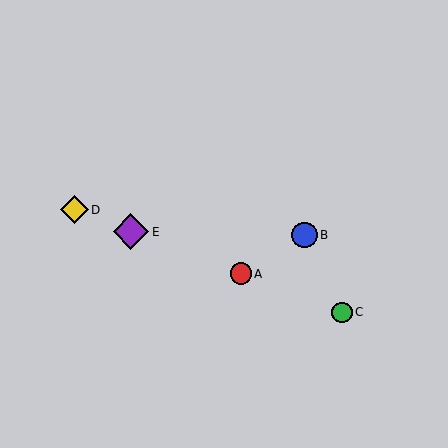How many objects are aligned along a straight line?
4 objects (A, C, D, E) are aligned along a straight line.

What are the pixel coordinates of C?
Object C is at (342, 312).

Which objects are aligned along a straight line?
Objects A, C, D, E are aligned along a straight line.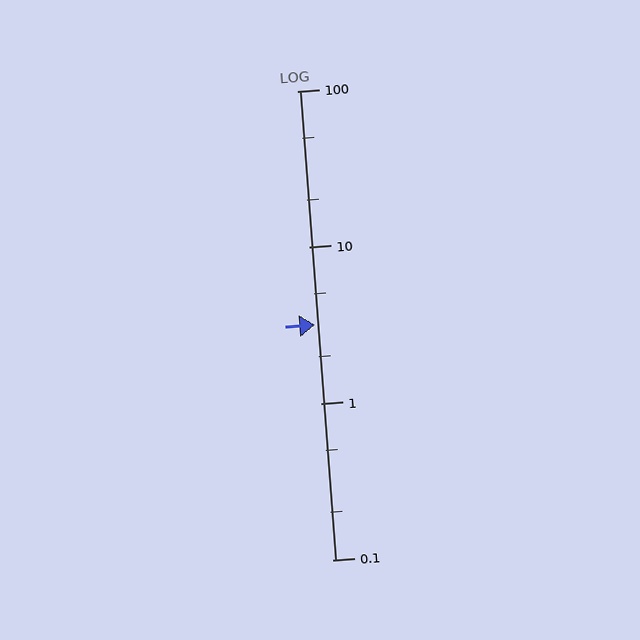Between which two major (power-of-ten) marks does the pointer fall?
The pointer is between 1 and 10.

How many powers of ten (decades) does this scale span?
The scale spans 3 decades, from 0.1 to 100.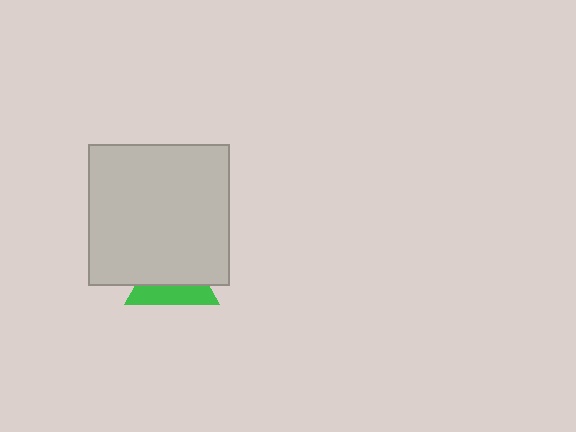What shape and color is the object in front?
The object in front is a light gray square.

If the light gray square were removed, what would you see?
You would see the complete green triangle.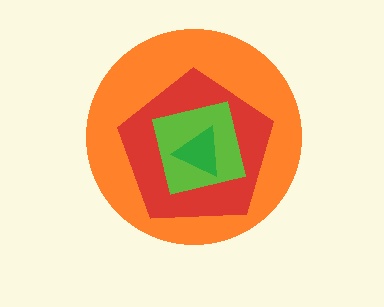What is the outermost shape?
The orange circle.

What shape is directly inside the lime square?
The green triangle.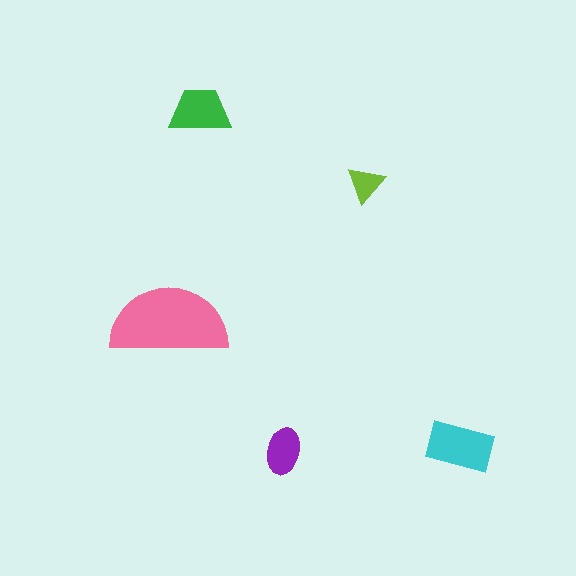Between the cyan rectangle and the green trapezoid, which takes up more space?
The cyan rectangle.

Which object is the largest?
The pink semicircle.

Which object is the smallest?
The lime triangle.